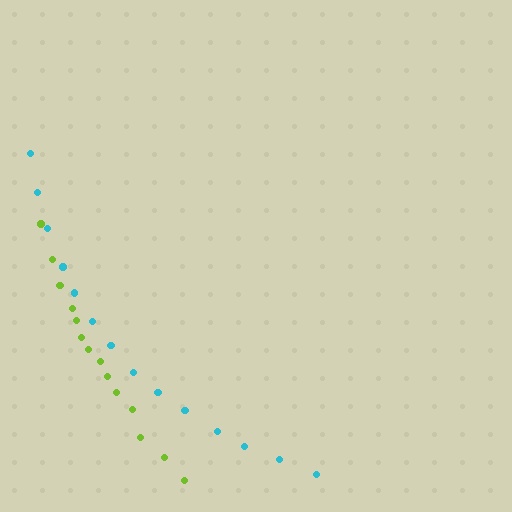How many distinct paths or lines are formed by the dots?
There are 2 distinct paths.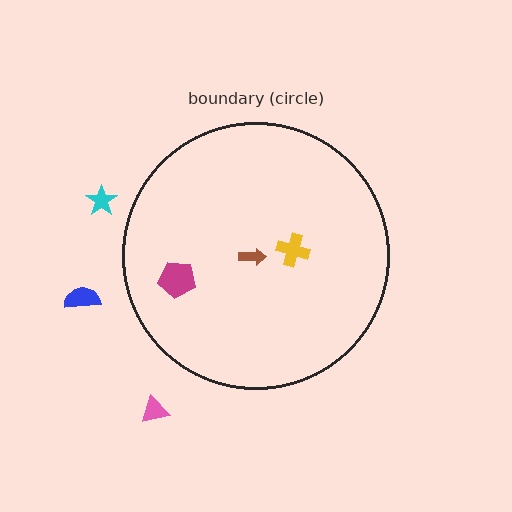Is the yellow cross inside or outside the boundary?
Inside.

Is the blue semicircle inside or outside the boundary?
Outside.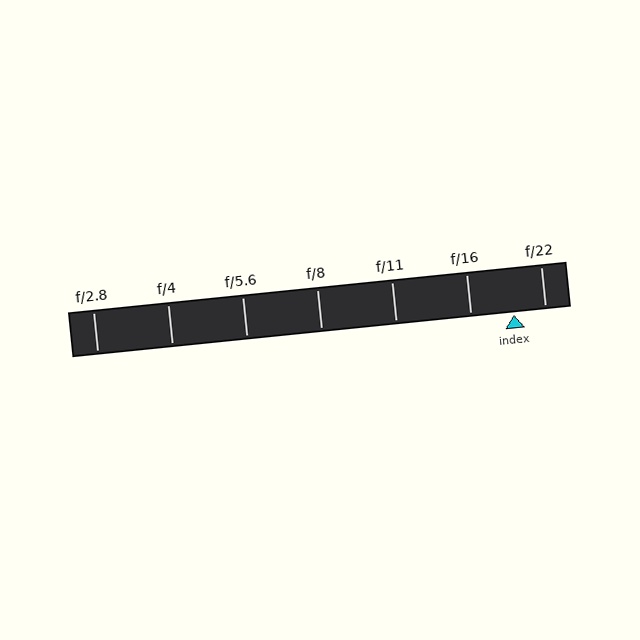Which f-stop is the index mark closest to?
The index mark is closest to f/22.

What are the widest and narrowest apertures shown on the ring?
The widest aperture shown is f/2.8 and the narrowest is f/22.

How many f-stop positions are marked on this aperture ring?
There are 7 f-stop positions marked.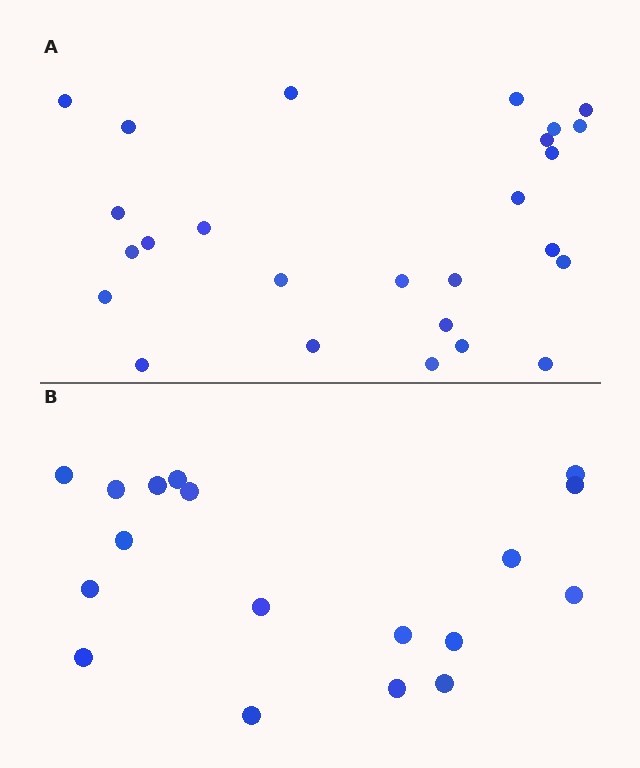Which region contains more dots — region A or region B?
Region A (the top region) has more dots.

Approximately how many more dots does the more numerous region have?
Region A has roughly 8 or so more dots than region B.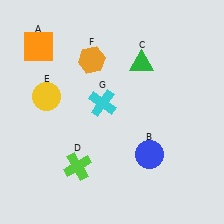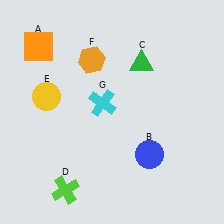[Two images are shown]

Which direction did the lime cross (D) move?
The lime cross (D) moved down.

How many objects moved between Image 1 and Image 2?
1 object moved between the two images.